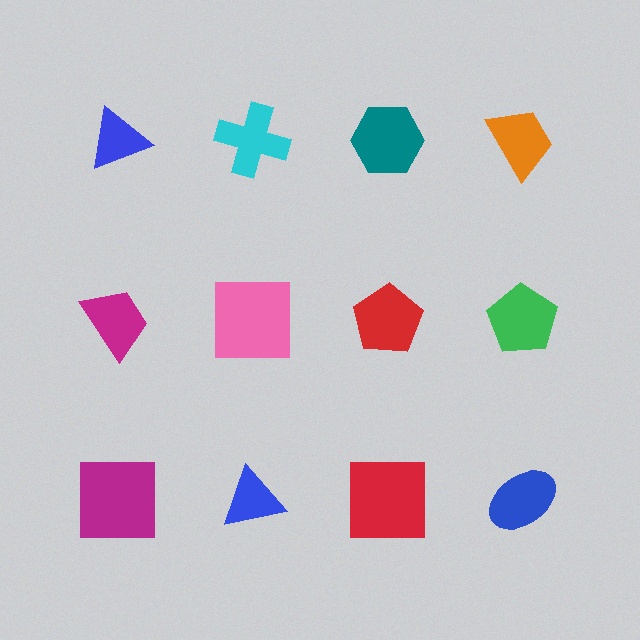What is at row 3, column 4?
A blue ellipse.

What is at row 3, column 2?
A blue triangle.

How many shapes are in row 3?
4 shapes.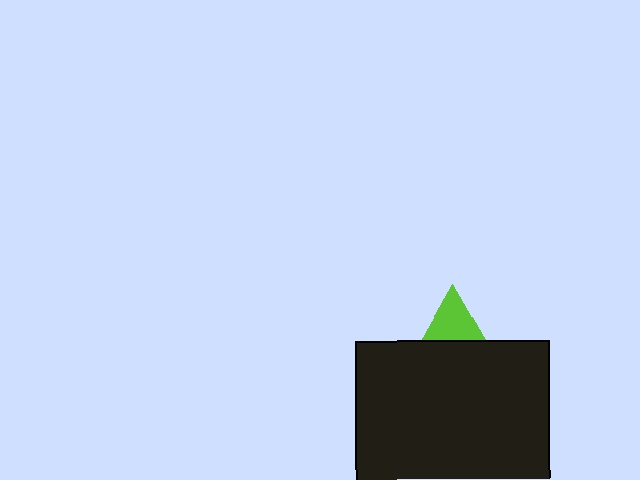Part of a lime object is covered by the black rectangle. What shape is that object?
It is a triangle.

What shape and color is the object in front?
The object in front is a black rectangle.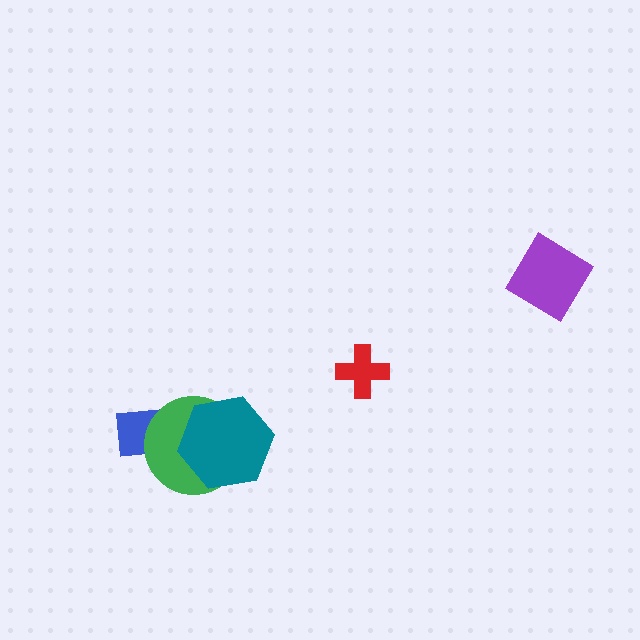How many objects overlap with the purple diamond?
0 objects overlap with the purple diamond.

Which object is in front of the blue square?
The green circle is in front of the blue square.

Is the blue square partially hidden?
Yes, it is partially covered by another shape.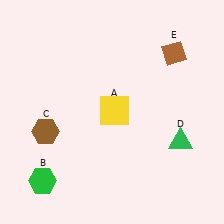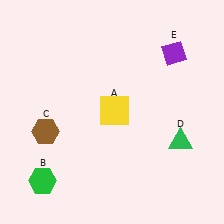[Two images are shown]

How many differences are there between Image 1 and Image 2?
There is 1 difference between the two images.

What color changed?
The diamond (E) changed from brown in Image 1 to purple in Image 2.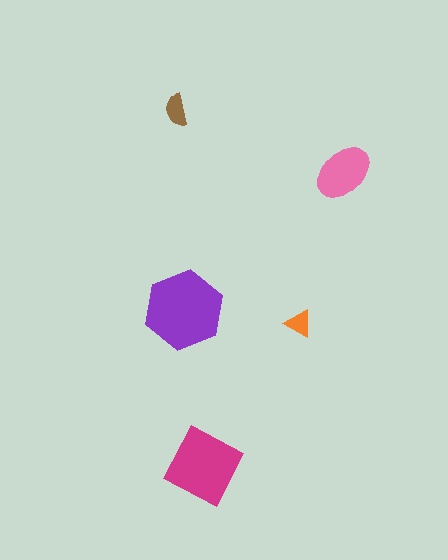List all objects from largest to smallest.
The purple hexagon, the magenta diamond, the pink ellipse, the brown semicircle, the orange triangle.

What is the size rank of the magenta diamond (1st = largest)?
2nd.